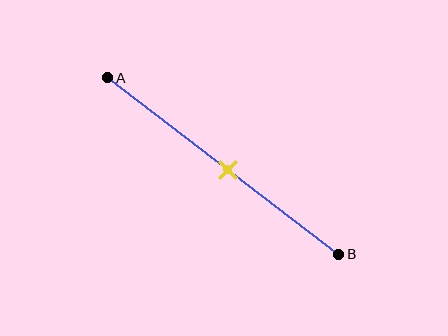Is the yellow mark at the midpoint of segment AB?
Yes, the mark is approximately at the midpoint.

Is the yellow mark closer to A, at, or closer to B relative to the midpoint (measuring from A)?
The yellow mark is approximately at the midpoint of segment AB.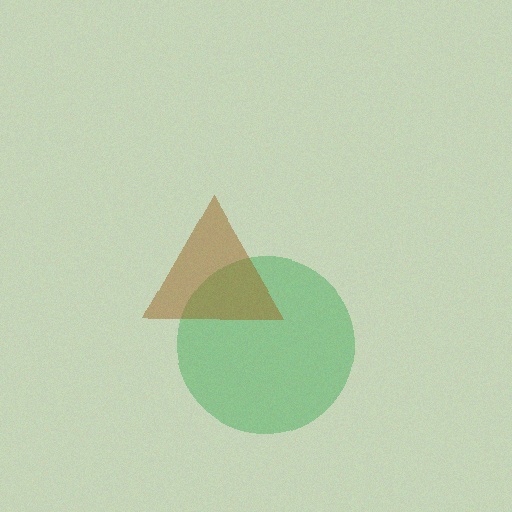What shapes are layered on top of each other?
The layered shapes are: a green circle, a brown triangle.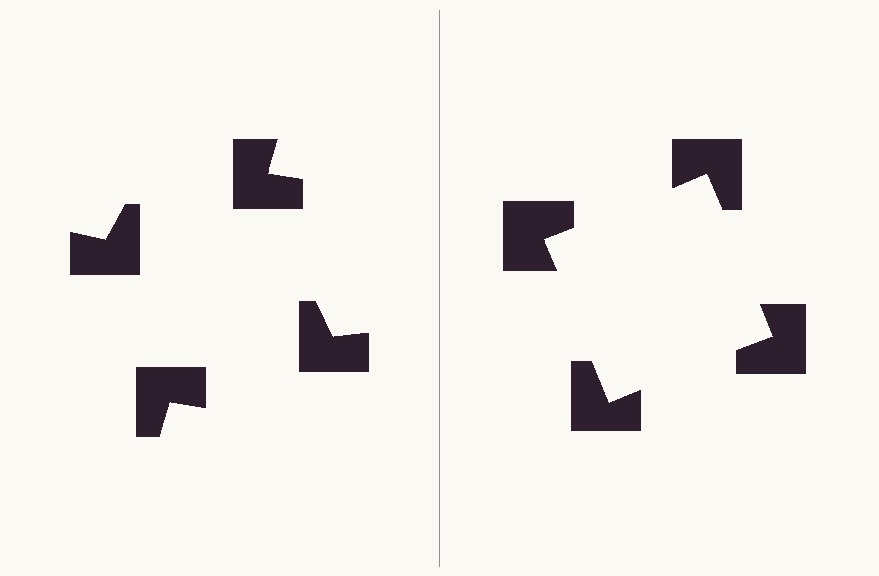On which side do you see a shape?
An illusory square appears on the right side. On the left side the wedge cuts are rotated, so no coherent shape forms.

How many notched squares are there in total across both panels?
8 — 4 on each side.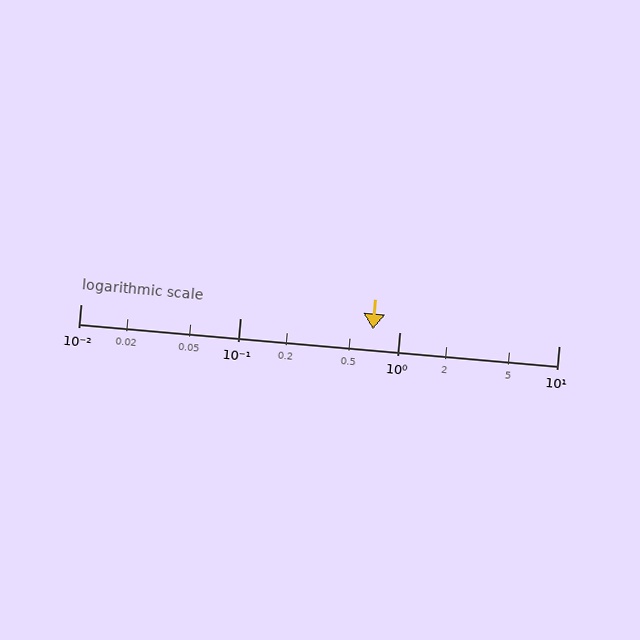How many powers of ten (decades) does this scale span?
The scale spans 3 decades, from 0.01 to 10.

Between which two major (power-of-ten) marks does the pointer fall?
The pointer is between 0.1 and 1.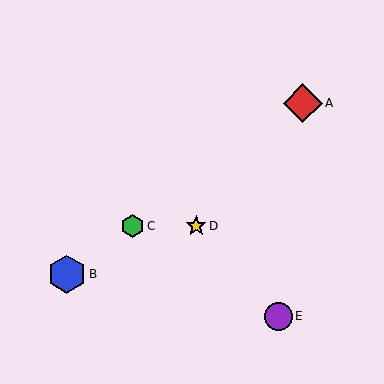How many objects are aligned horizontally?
2 objects (C, D) are aligned horizontally.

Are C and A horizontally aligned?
No, C is at y≈226 and A is at y≈103.